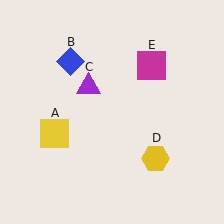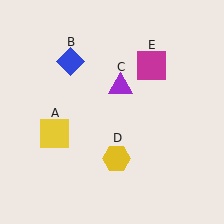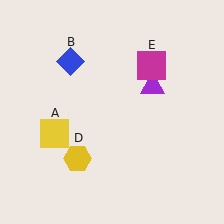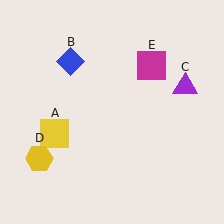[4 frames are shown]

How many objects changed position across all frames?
2 objects changed position: purple triangle (object C), yellow hexagon (object D).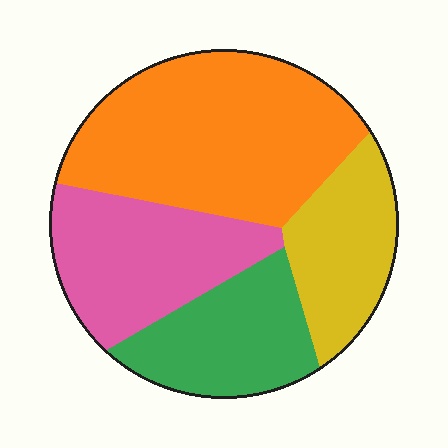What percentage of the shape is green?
Green covers around 20% of the shape.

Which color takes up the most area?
Orange, at roughly 40%.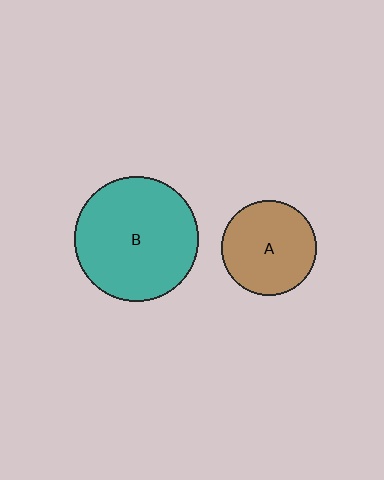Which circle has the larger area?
Circle B (teal).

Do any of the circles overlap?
No, none of the circles overlap.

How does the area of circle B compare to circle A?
Approximately 1.7 times.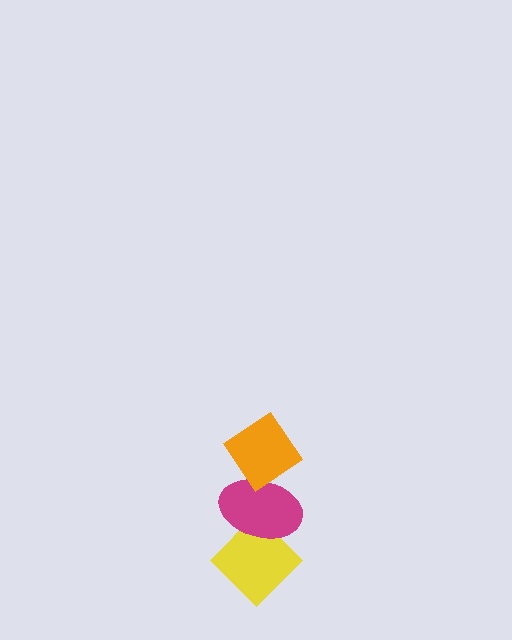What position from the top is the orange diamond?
The orange diamond is 1st from the top.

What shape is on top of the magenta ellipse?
The orange diamond is on top of the magenta ellipse.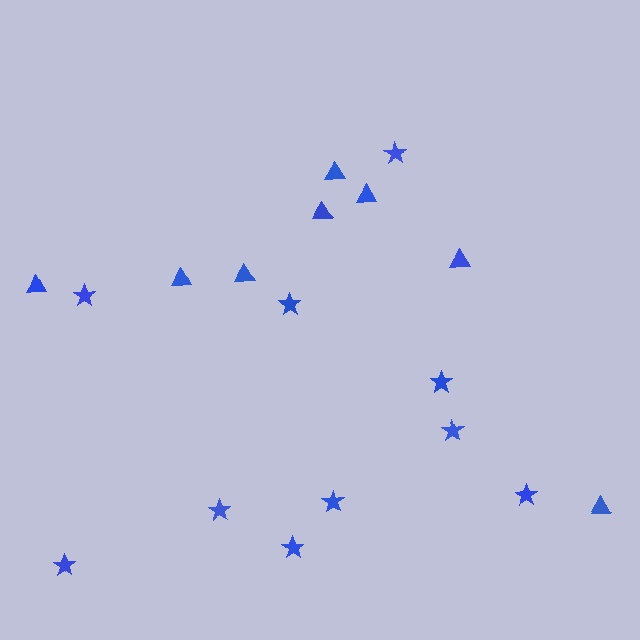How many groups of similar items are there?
There are 2 groups: one group of stars (10) and one group of triangles (8).